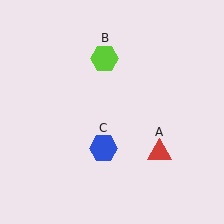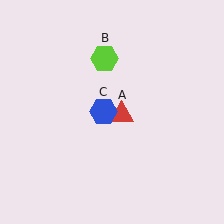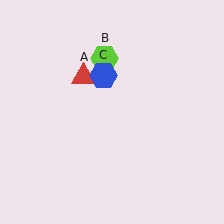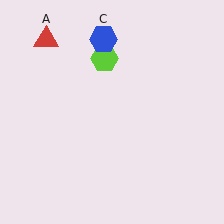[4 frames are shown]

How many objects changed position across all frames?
2 objects changed position: red triangle (object A), blue hexagon (object C).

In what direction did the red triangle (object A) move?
The red triangle (object A) moved up and to the left.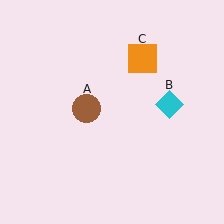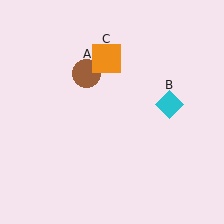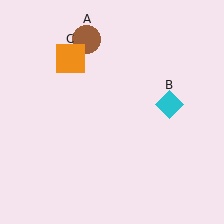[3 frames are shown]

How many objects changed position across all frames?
2 objects changed position: brown circle (object A), orange square (object C).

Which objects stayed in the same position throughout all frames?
Cyan diamond (object B) remained stationary.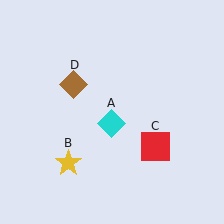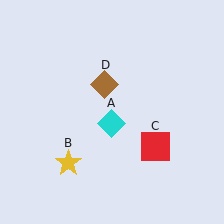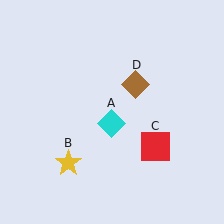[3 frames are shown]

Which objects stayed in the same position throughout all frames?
Cyan diamond (object A) and yellow star (object B) and red square (object C) remained stationary.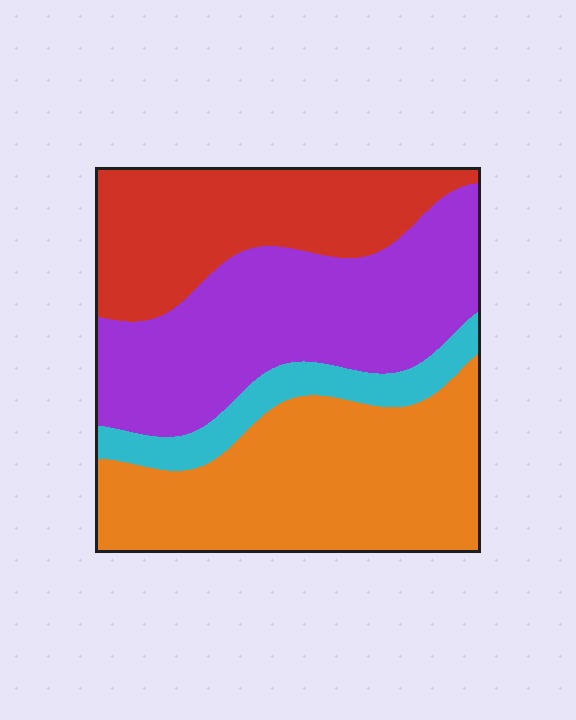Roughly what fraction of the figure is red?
Red takes up between a sixth and a third of the figure.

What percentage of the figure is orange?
Orange takes up about one third (1/3) of the figure.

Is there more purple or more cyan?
Purple.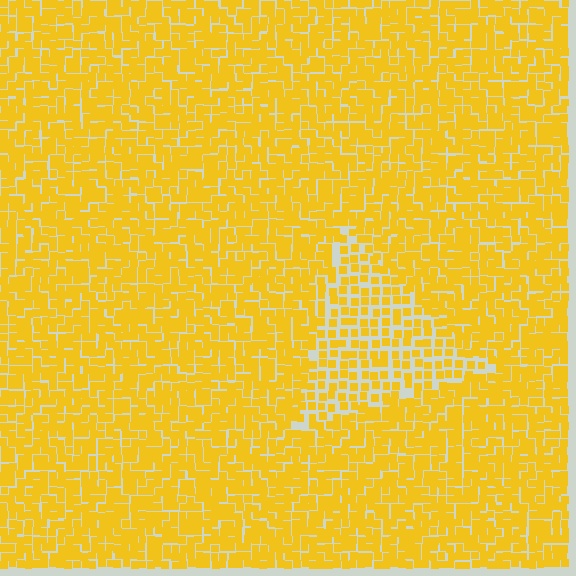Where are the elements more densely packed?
The elements are more densely packed outside the triangle boundary.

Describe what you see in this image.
The image contains small yellow elements arranged at two different densities. A triangle-shaped region is visible where the elements are less densely packed than the surrounding area.